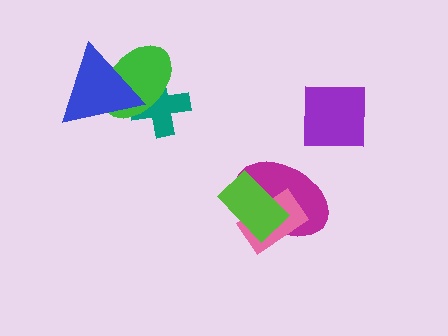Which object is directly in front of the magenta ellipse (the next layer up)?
The pink rectangle is directly in front of the magenta ellipse.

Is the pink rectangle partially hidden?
Yes, it is partially covered by another shape.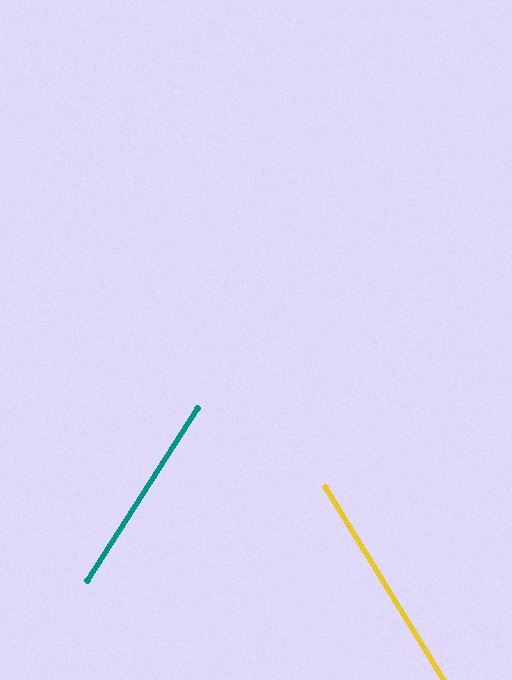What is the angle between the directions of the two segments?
Approximately 65 degrees.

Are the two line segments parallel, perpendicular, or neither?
Neither parallel nor perpendicular — they differ by about 65°.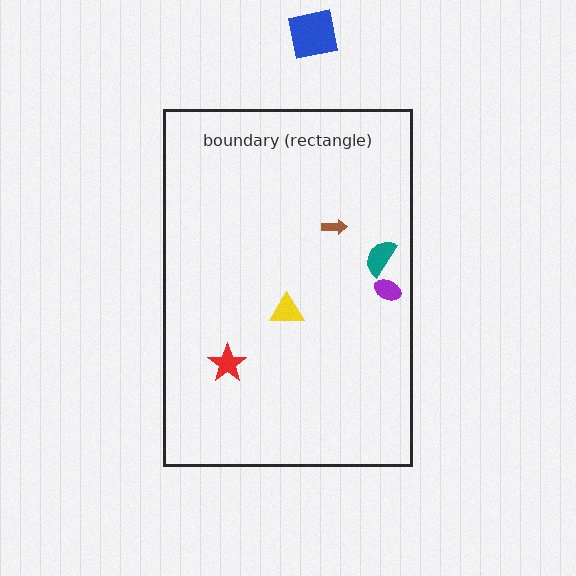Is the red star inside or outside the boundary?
Inside.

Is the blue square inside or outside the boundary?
Outside.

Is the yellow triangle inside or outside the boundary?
Inside.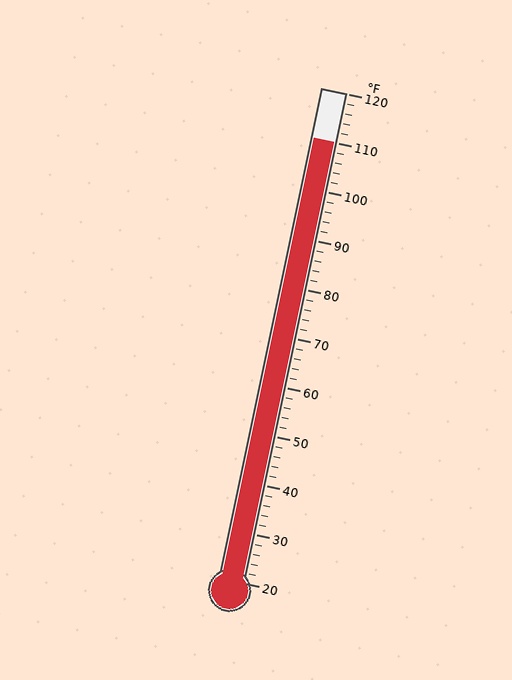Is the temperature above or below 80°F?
The temperature is above 80°F.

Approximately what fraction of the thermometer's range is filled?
The thermometer is filled to approximately 90% of its range.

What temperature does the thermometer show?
The thermometer shows approximately 110°F.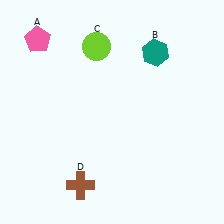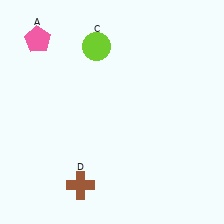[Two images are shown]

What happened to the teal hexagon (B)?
The teal hexagon (B) was removed in Image 2. It was in the top-right area of Image 1.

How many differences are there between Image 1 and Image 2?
There is 1 difference between the two images.